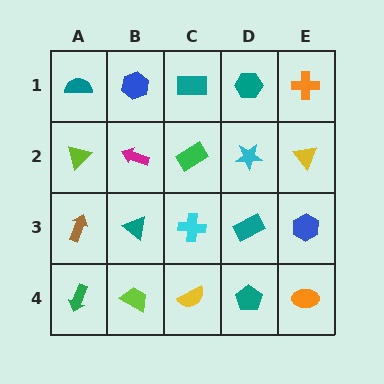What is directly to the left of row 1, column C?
A blue hexagon.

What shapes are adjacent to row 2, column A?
A teal semicircle (row 1, column A), a brown arrow (row 3, column A), a magenta arrow (row 2, column B).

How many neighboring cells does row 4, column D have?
3.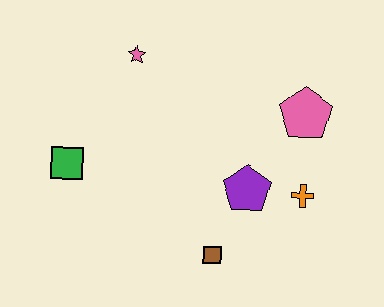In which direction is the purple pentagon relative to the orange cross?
The purple pentagon is to the left of the orange cross.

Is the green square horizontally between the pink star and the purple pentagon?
No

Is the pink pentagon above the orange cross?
Yes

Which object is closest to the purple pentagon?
The orange cross is closest to the purple pentagon.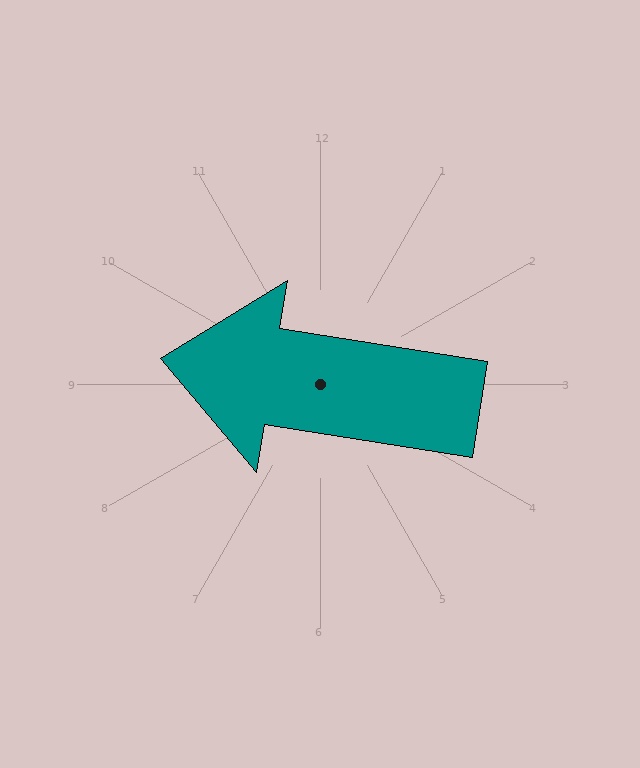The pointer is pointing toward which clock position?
Roughly 9 o'clock.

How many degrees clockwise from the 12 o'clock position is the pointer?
Approximately 279 degrees.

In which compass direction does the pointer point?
West.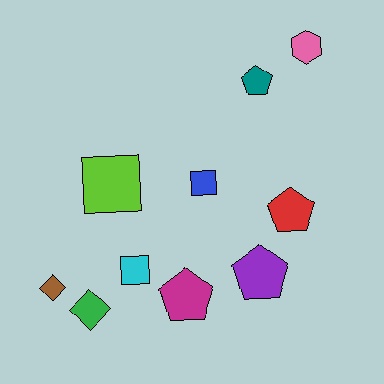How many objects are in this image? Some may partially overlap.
There are 10 objects.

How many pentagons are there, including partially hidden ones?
There are 4 pentagons.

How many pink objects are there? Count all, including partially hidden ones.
There is 1 pink object.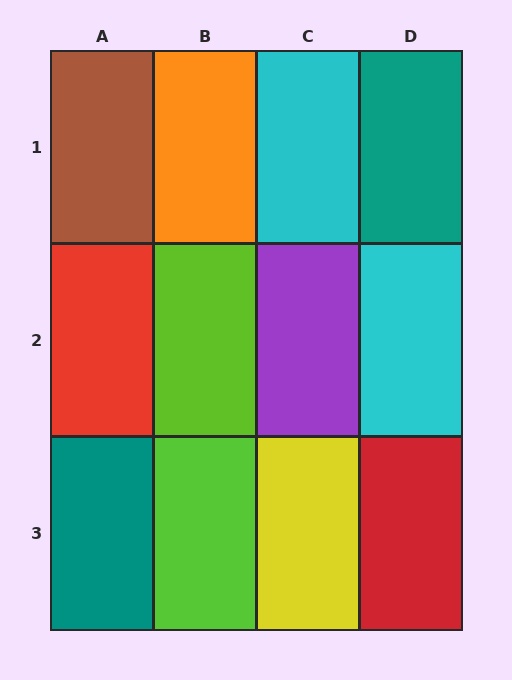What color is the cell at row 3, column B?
Lime.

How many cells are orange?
1 cell is orange.